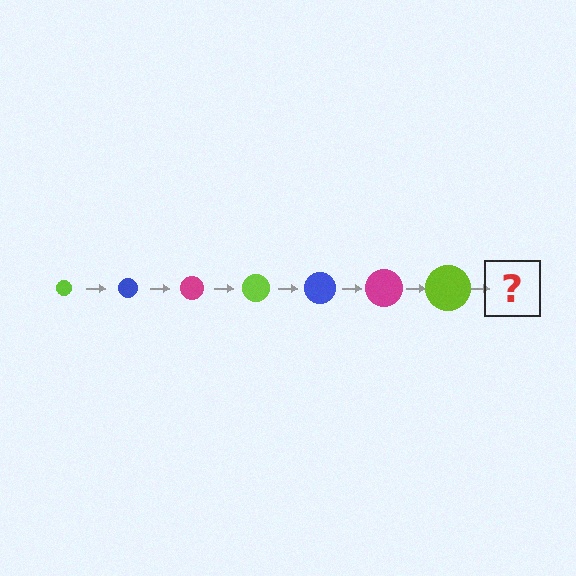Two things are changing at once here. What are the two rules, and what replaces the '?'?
The two rules are that the circle grows larger each step and the color cycles through lime, blue, and magenta. The '?' should be a blue circle, larger than the previous one.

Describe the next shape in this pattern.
It should be a blue circle, larger than the previous one.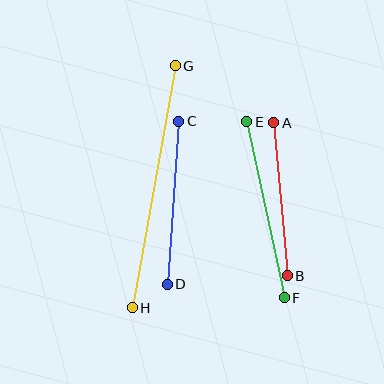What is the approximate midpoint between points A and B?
The midpoint is at approximately (281, 199) pixels.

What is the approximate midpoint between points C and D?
The midpoint is at approximately (173, 203) pixels.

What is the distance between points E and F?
The distance is approximately 180 pixels.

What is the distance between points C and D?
The distance is approximately 163 pixels.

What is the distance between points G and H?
The distance is approximately 246 pixels.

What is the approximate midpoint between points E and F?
The midpoint is at approximately (265, 210) pixels.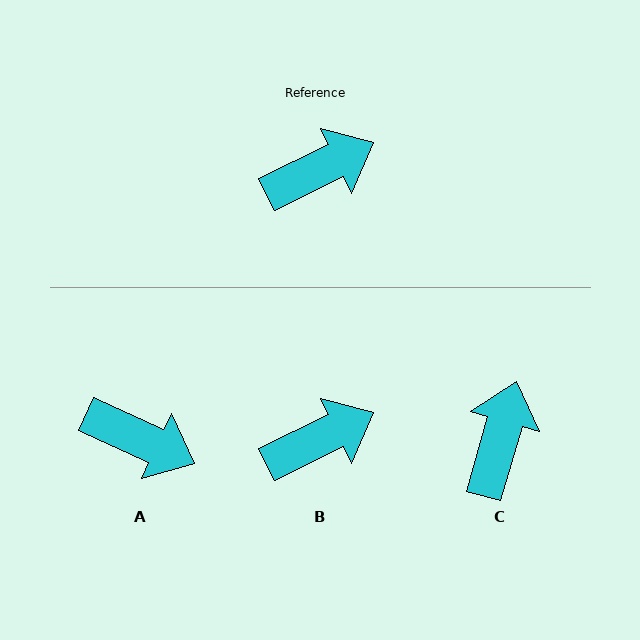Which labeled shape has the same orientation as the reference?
B.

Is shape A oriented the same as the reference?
No, it is off by about 51 degrees.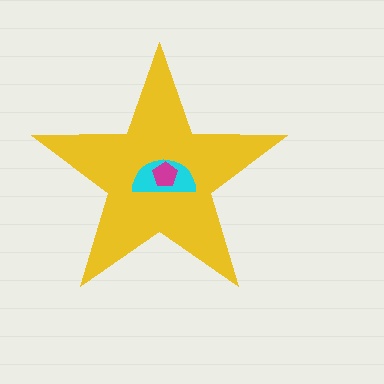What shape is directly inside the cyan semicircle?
The magenta pentagon.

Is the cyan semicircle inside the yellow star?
Yes.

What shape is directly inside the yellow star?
The cyan semicircle.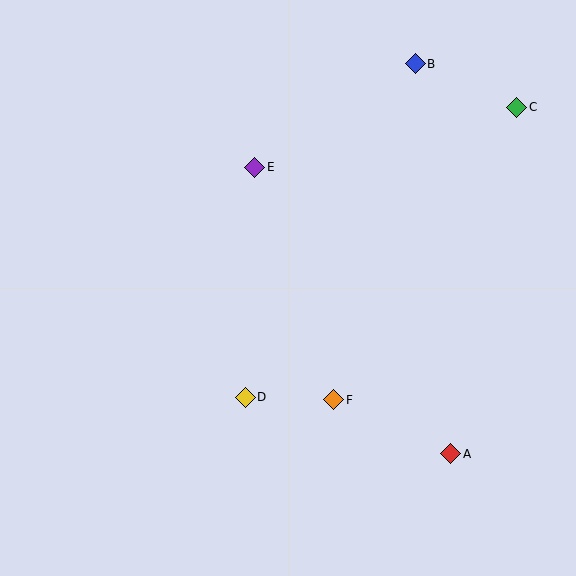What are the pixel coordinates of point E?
Point E is at (255, 167).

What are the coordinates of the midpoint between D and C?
The midpoint between D and C is at (381, 252).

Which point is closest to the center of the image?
Point D at (245, 397) is closest to the center.